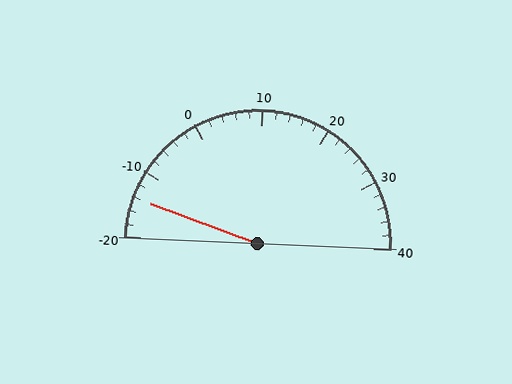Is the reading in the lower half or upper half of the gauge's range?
The reading is in the lower half of the range (-20 to 40).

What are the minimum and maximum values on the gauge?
The gauge ranges from -20 to 40.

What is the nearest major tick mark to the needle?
The nearest major tick mark is -10.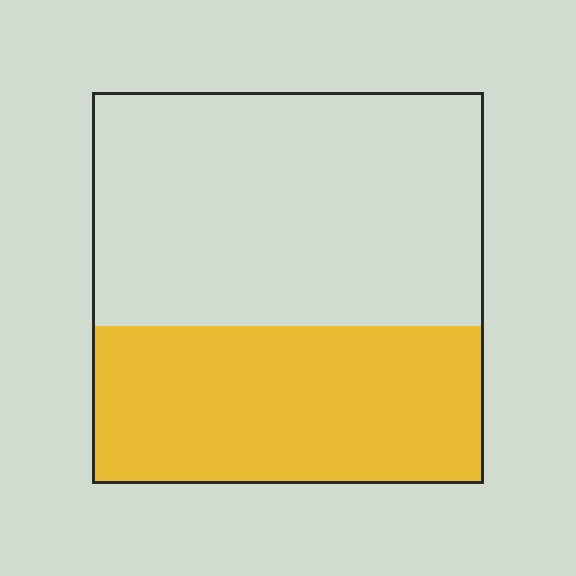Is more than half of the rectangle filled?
No.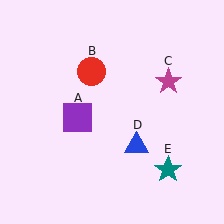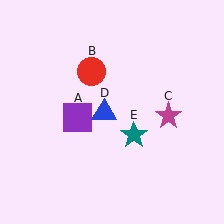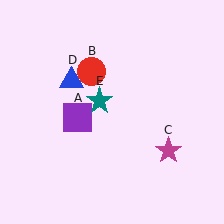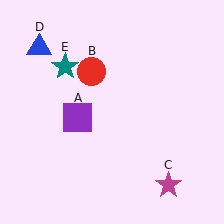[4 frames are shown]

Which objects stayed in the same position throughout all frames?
Purple square (object A) and red circle (object B) remained stationary.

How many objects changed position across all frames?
3 objects changed position: magenta star (object C), blue triangle (object D), teal star (object E).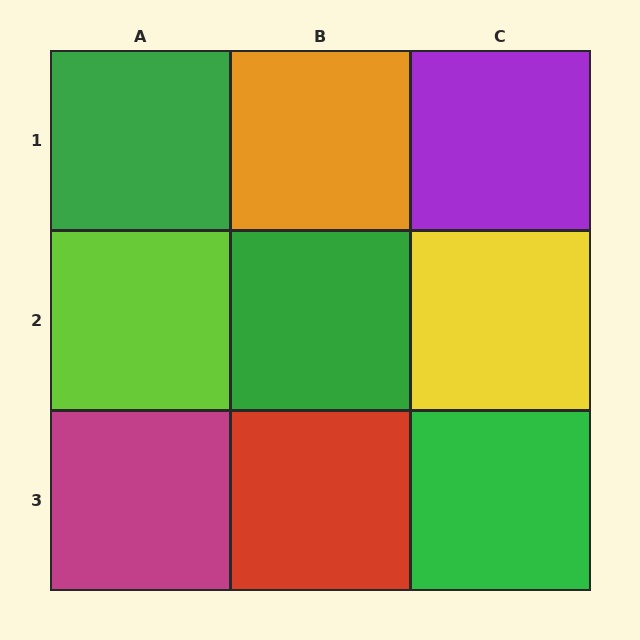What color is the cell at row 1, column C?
Purple.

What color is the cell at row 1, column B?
Orange.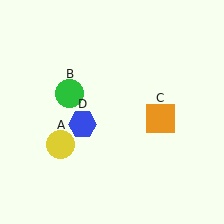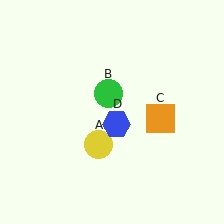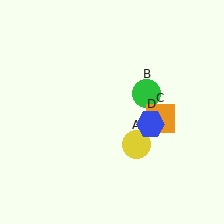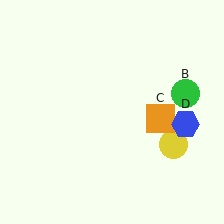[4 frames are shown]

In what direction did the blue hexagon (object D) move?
The blue hexagon (object D) moved right.